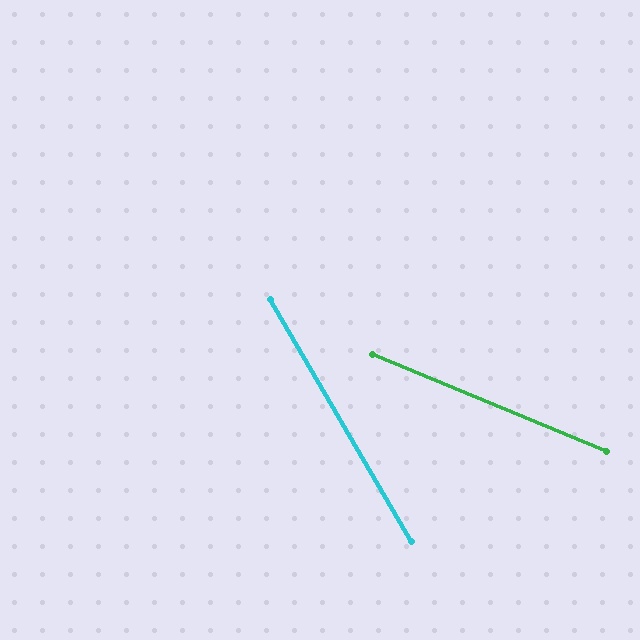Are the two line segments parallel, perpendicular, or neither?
Neither parallel nor perpendicular — they differ by about 37°.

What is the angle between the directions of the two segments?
Approximately 37 degrees.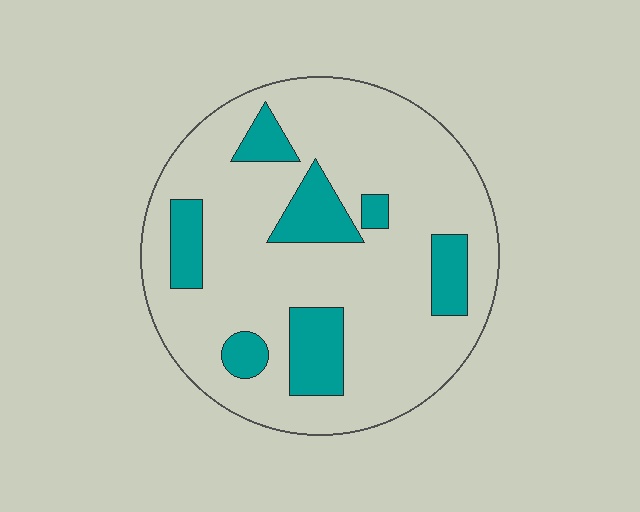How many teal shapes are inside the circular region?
7.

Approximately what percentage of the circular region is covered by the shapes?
Approximately 20%.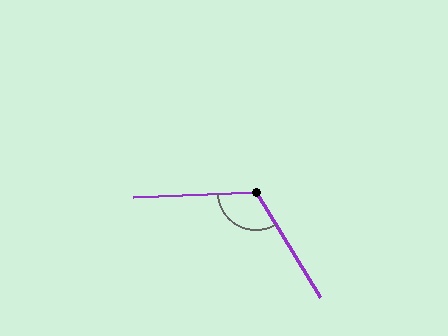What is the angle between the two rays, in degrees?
Approximately 119 degrees.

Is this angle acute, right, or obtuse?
It is obtuse.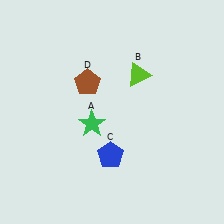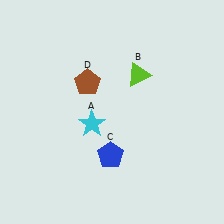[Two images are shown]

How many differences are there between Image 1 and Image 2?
There is 1 difference between the two images.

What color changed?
The star (A) changed from green in Image 1 to cyan in Image 2.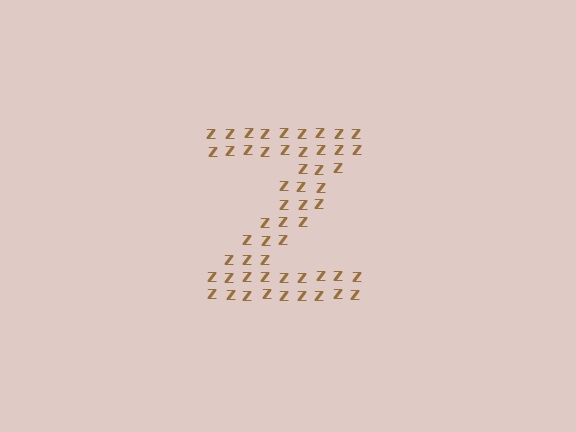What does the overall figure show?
The overall figure shows the letter Z.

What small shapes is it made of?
It is made of small letter Z's.